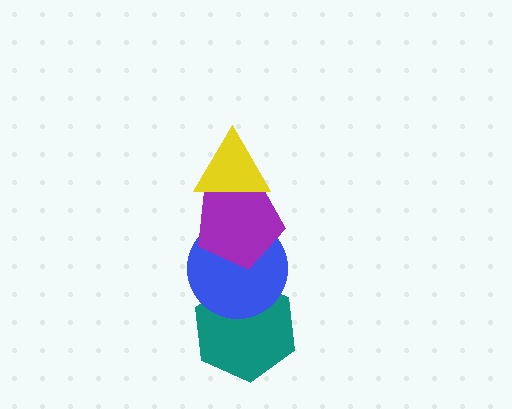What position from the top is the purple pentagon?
The purple pentagon is 2nd from the top.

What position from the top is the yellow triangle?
The yellow triangle is 1st from the top.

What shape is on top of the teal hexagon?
The blue circle is on top of the teal hexagon.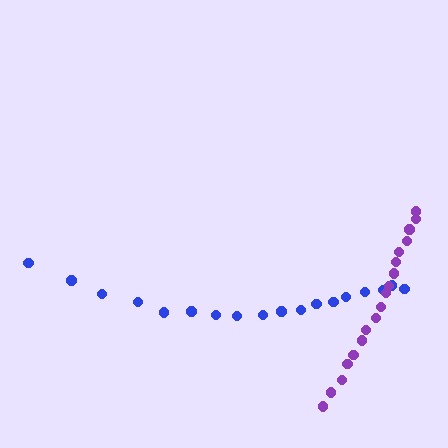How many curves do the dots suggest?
There are 2 distinct paths.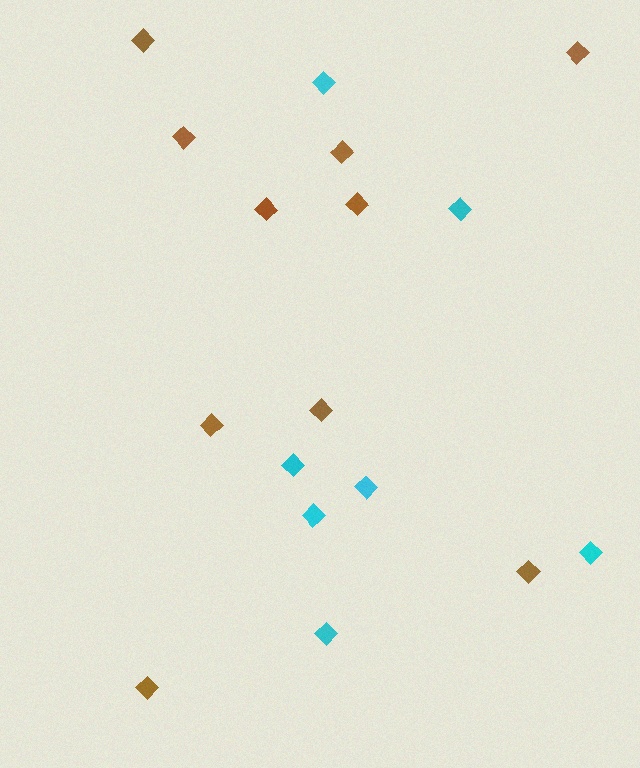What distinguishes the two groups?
There are 2 groups: one group of cyan diamonds (7) and one group of brown diamonds (10).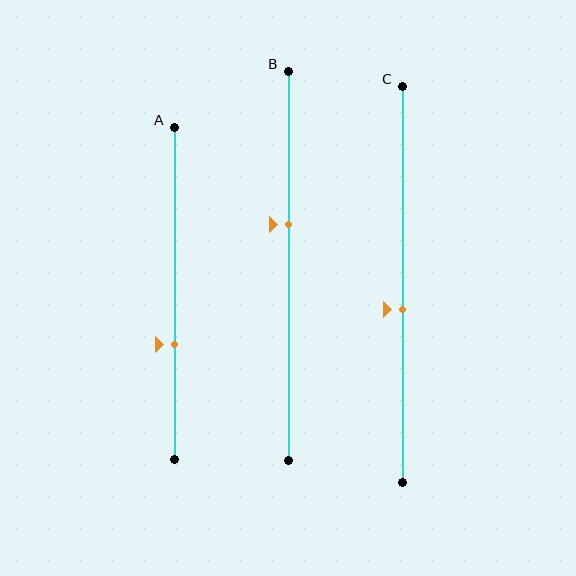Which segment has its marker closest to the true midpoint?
Segment C has its marker closest to the true midpoint.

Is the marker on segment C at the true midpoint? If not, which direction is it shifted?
No, the marker on segment C is shifted downward by about 6% of the segment length.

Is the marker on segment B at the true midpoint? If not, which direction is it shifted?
No, the marker on segment B is shifted upward by about 11% of the segment length.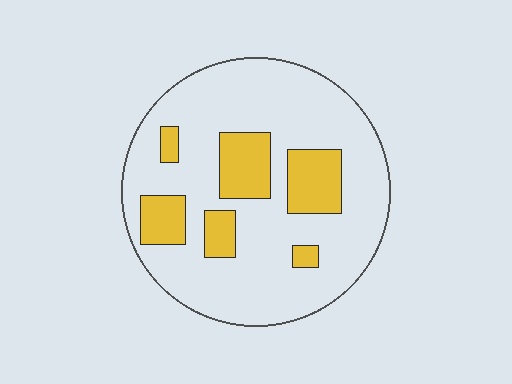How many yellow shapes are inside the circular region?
6.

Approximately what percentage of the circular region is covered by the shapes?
Approximately 20%.